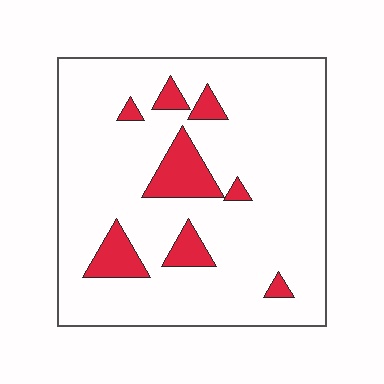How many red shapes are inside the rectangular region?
8.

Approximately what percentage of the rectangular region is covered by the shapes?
Approximately 15%.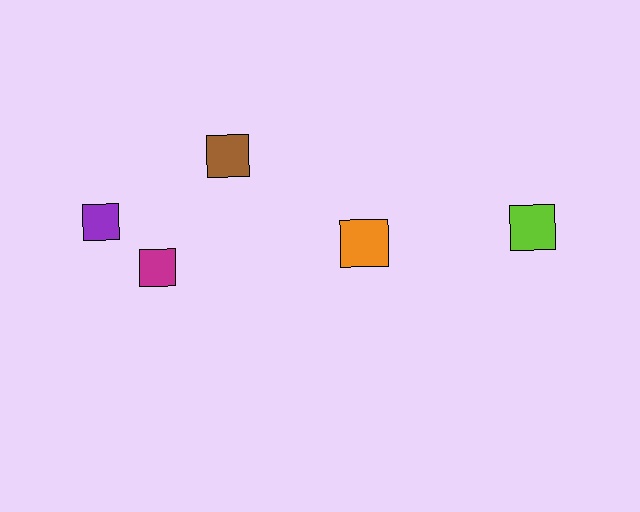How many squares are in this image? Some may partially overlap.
There are 5 squares.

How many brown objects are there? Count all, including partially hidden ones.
There is 1 brown object.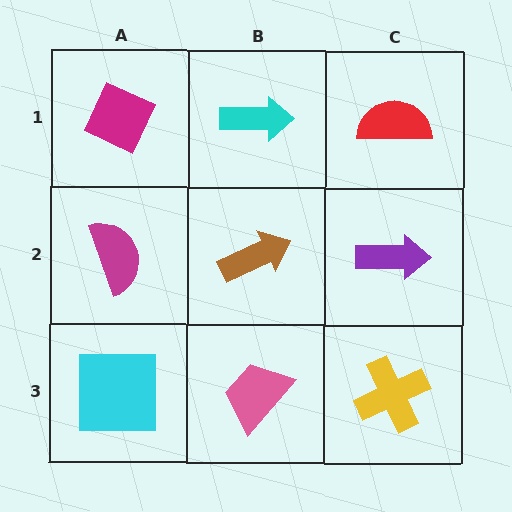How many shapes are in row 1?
3 shapes.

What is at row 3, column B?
A pink trapezoid.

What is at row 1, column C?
A red semicircle.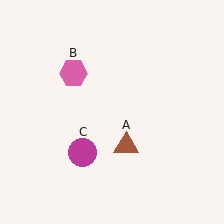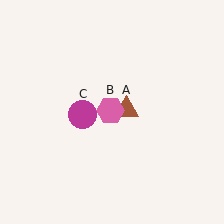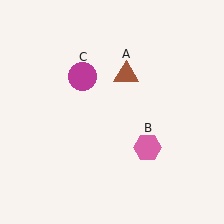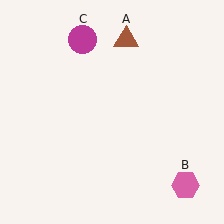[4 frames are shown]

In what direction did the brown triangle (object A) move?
The brown triangle (object A) moved up.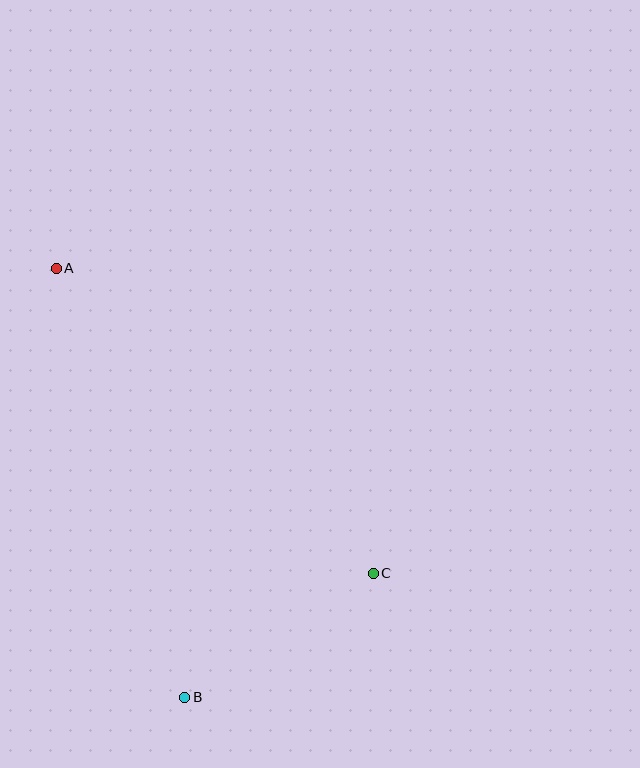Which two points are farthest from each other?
Points A and B are farthest from each other.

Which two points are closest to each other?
Points B and C are closest to each other.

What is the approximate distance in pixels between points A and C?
The distance between A and C is approximately 440 pixels.